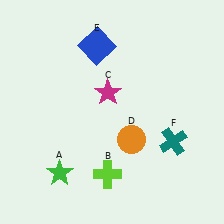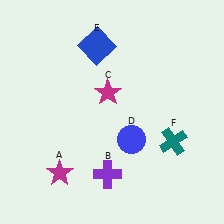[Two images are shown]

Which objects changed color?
A changed from green to magenta. B changed from lime to purple. D changed from orange to blue.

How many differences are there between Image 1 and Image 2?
There are 3 differences between the two images.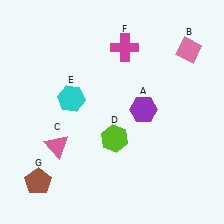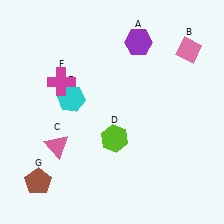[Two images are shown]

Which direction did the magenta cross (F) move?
The magenta cross (F) moved left.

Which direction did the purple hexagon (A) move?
The purple hexagon (A) moved up.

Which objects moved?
The objects that moved are: the purple hexagon (A), the magenta cross (F).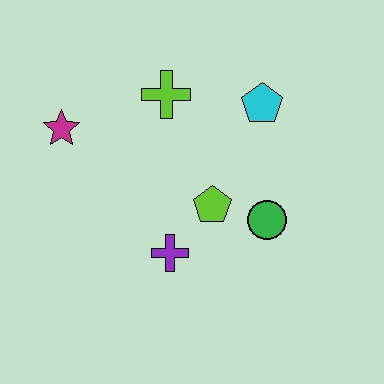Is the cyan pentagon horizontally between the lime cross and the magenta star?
No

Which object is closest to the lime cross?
The cyan pentagon is closest to the lime cross.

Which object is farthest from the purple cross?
The cyan pentagon is farthest from the purple cross.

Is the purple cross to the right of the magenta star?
Yes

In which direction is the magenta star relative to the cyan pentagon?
The magenta star is to the left of the cyan pentagon.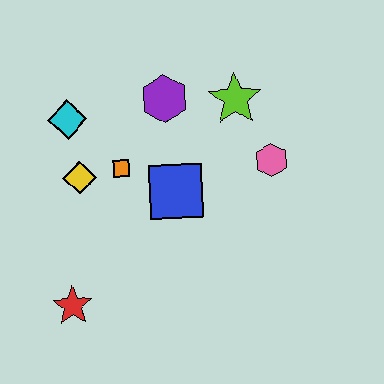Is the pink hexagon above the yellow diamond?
Yes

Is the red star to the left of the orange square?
Yes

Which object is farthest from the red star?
The lime star is farthest from the red star.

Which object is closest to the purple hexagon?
The lime star is closest to the purple hexagon.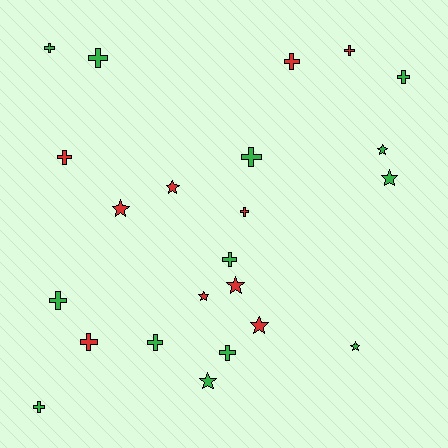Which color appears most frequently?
Green, with 13 objects.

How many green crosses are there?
There are 9 green crosses.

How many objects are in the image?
There are 23 objects.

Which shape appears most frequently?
Cross, with 14 objects.